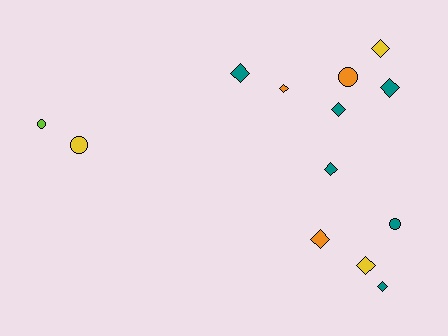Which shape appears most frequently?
Diamond, with 9 objects.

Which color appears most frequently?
Teal, with 6 objects.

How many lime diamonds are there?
There are no lime diamonds.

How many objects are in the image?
There are 13 objects.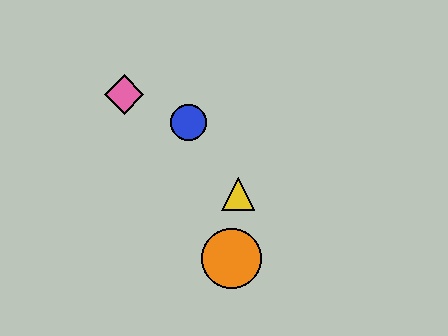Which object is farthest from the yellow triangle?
The pink diamond is farthest from the yellow triangle.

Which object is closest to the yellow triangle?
The orange circle is closest to the yellow triangle.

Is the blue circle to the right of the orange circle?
No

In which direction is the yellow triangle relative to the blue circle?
The yellow triangle is below the blue circle.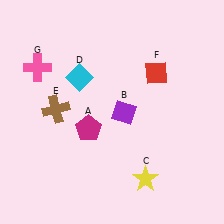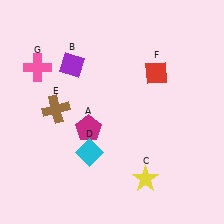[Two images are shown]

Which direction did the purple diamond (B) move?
The purple diamond (B) moved left.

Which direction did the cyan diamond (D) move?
The cyan diamond (D) moved down.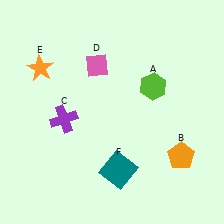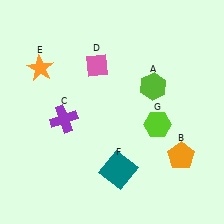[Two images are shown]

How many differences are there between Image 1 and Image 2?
There is 1 difference between the two images.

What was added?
A lime hexagon (G) was added in Image 2.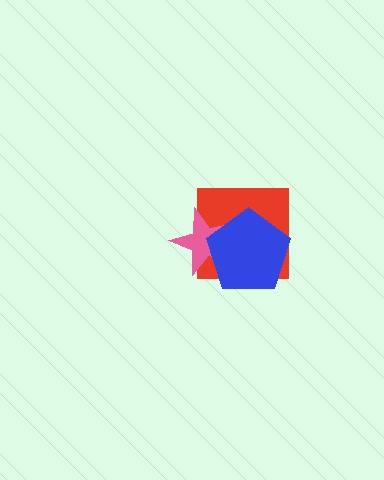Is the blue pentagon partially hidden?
No, no other shape covers it.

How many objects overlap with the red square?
2 objects overlap with the red square.